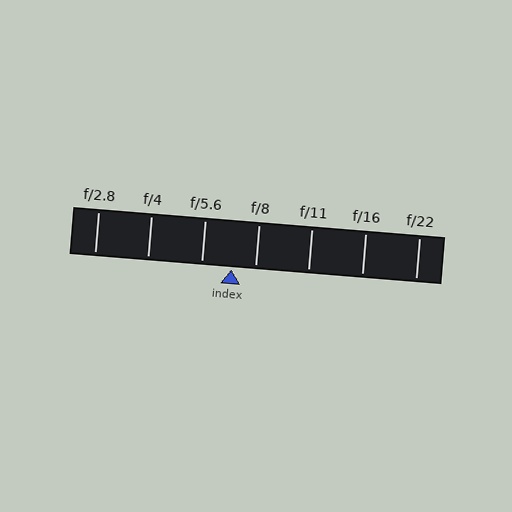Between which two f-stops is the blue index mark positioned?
The index mark is between f/5.6 and f/8.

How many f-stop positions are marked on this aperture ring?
There are 7 f-stop positions marked.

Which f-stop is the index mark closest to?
The index mark is closest to f/8.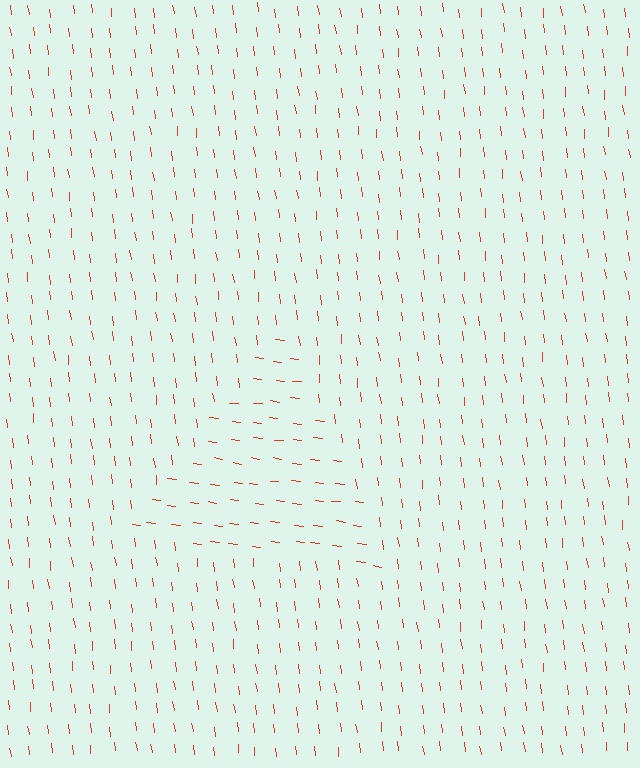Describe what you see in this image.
The image is filled with small red line segments. A triangle region in the image has lines oriented differently from the surrounding lines, creating a visible texture boundary.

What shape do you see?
I see a triangle.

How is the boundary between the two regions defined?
The boundary is defined purely by a change in line orientation (approximately 76 degrees difference). All lines are the same color and thickness.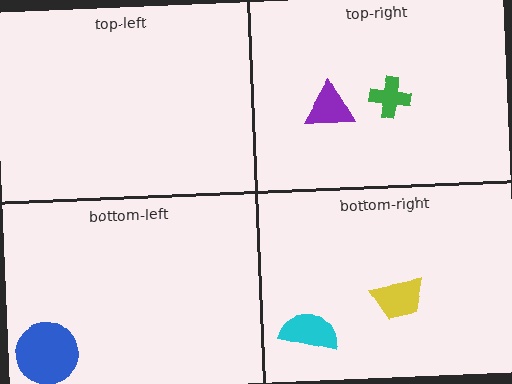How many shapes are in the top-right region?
2.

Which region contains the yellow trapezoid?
The bottom-right region.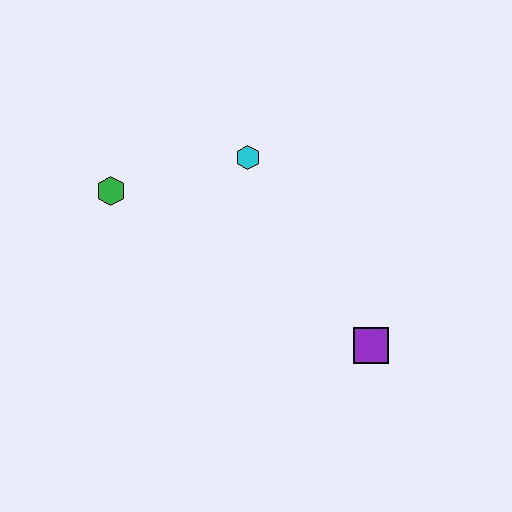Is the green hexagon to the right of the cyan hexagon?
No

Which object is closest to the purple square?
The cyan hexagon is closest to the purple square.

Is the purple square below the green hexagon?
Yes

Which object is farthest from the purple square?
The green hexagon is farthest from the purple square.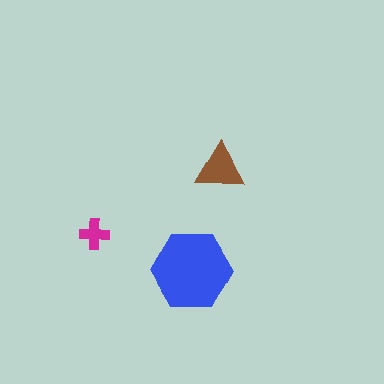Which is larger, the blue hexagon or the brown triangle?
The blue hexagon.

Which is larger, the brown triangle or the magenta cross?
The brown triangle.